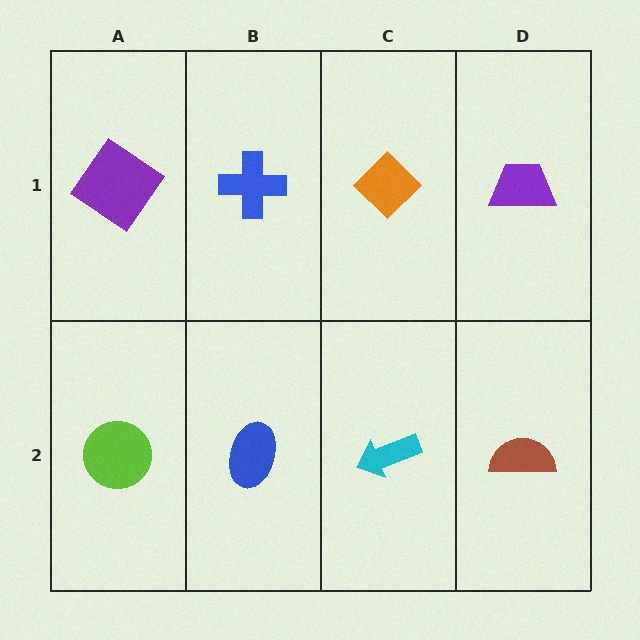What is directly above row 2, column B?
A blue cross.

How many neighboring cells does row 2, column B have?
3.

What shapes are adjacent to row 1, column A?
A lime circle (row 2, column A), a blue cross (row 1, column B).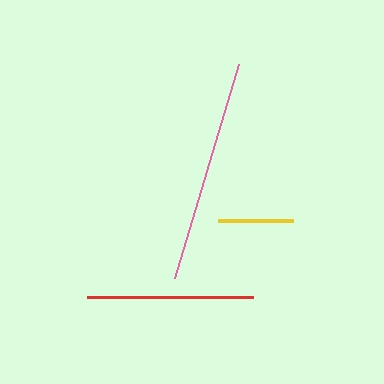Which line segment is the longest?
The pink line is the longest at approximately 223 pixels.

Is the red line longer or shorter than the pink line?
The pink line is longer than the red line.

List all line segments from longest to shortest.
From longest to shortest: pink, red, yellow.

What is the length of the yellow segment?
The yellow segment is approximately 75 pixels long.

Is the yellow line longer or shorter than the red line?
The red line is longer than the yellow line.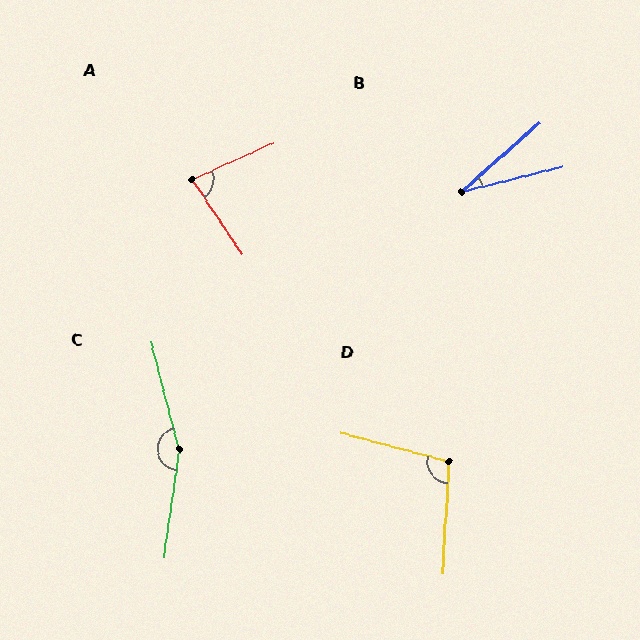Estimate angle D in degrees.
Approximately 102 degrees.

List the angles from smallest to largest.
B (28°), A (81°), D (102°), C (157°).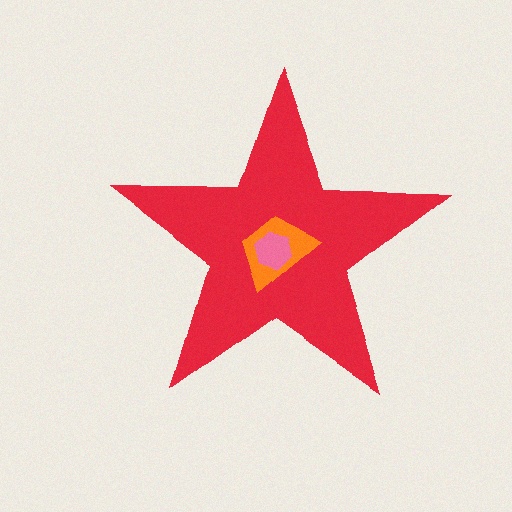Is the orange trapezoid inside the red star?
Yes.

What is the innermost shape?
The pink hexagon.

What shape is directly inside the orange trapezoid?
The pink hexagon.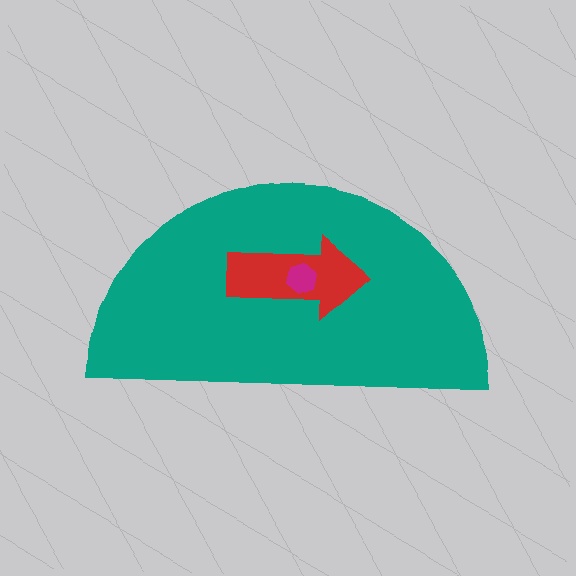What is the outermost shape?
The teal semicircle.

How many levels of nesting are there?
3.